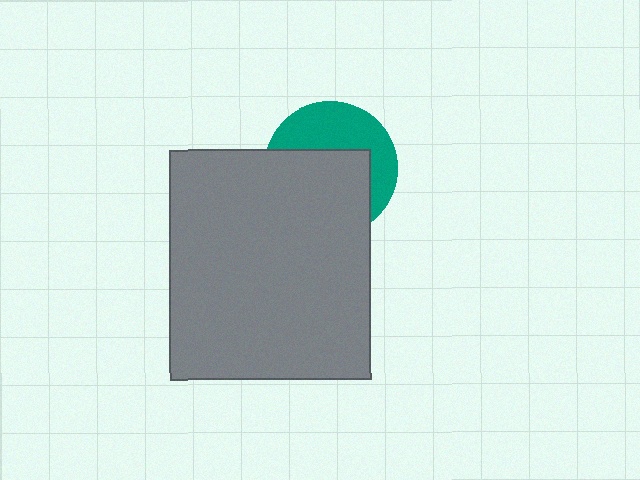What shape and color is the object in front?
The object in front is a gray rectangle.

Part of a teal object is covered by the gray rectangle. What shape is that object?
It is a circle.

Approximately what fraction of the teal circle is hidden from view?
Roughly 57% of the teal circle is hidden behind the gray rectangle.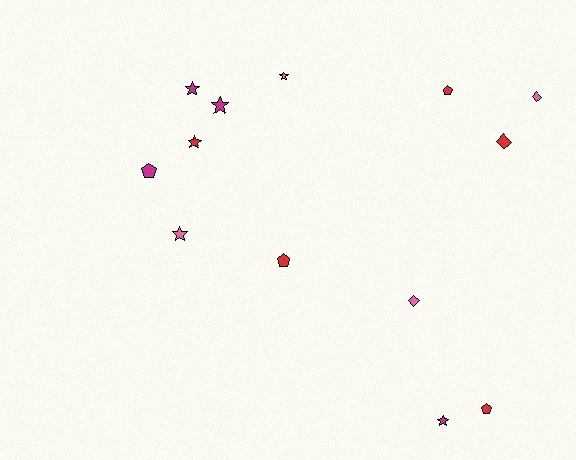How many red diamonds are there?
There is 1 red diamond.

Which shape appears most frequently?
Star, with 6 objects.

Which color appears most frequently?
Red, with 5 objects.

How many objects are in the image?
There are 13 objects.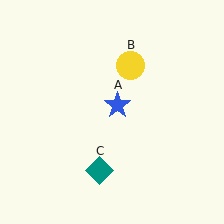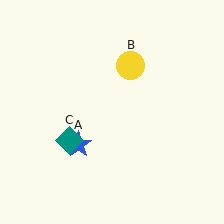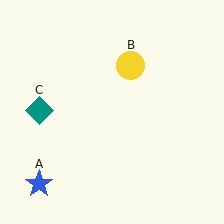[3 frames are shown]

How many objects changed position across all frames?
2 objects changed position: blue star (object A), teal diamond (object C).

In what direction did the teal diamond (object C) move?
The teal diamond (object C) moved up and to the left.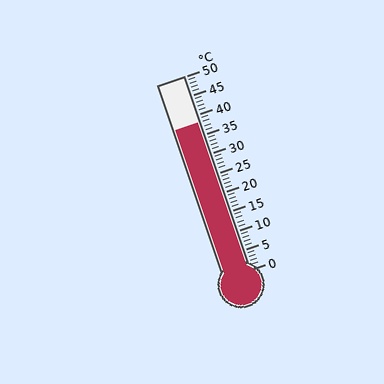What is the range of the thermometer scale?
The thermometer scale ranges from 0°C to 50°C.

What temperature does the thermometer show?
The thermometer shows approximately 38°C.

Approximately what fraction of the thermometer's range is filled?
The thermometer is filled to approximately 75% of its range.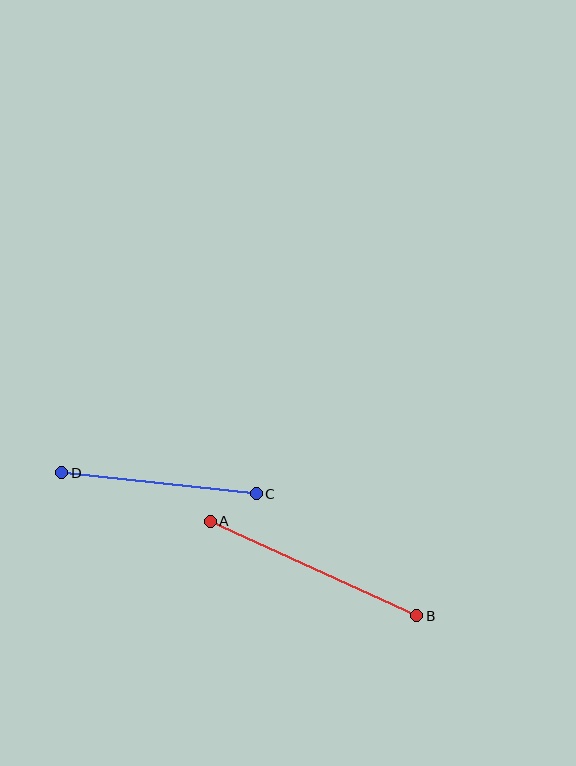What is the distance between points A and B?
The distance is approximately 227 pixels.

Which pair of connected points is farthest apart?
Points A and B are farthest apart.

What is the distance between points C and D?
The distance is approximately 195 pixels.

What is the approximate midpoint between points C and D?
The midpoint is at approximately (159, 483) pixels.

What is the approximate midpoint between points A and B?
The midpoint is at approximately (313, 569) pixels.